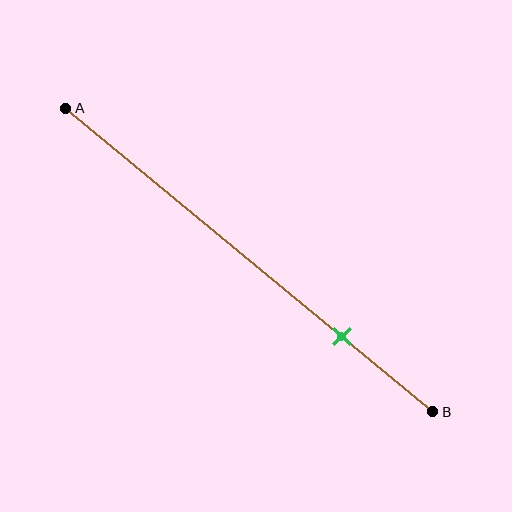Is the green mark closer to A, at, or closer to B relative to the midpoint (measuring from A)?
The green mark is closer to point B than the midpoint of segment AB.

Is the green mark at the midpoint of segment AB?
No, the mark is at about 75% from A, not at the 50% midpoint.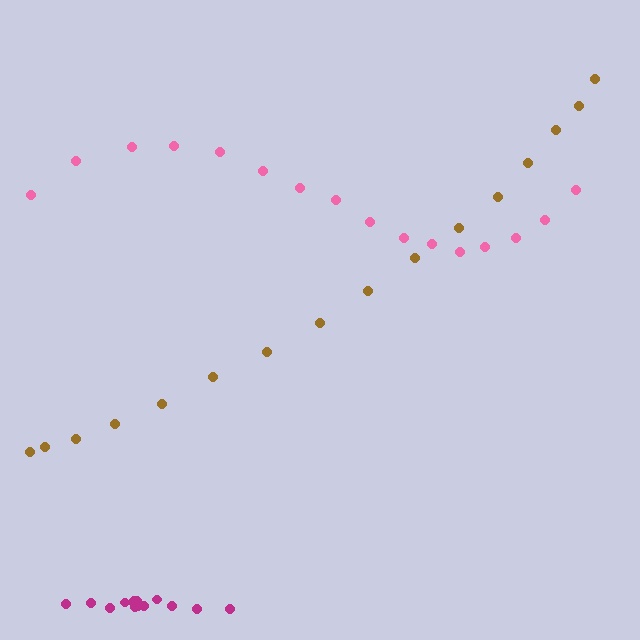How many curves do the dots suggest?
There are 3 distinct paths.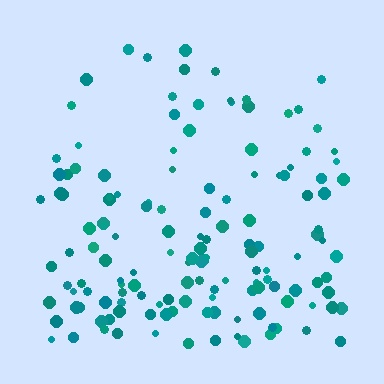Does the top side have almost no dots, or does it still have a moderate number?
Still a moderate number, just noticeably fewer than the bottom.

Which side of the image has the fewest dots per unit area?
The top.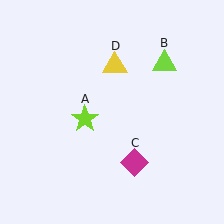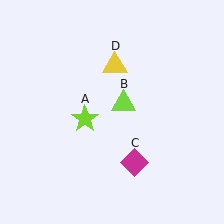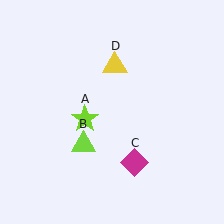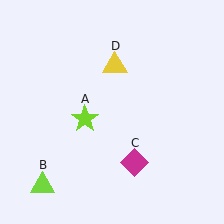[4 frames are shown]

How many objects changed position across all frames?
1 object changed position: lime triangle (object B).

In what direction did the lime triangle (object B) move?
The lime triangle (object B) moved down and to the left.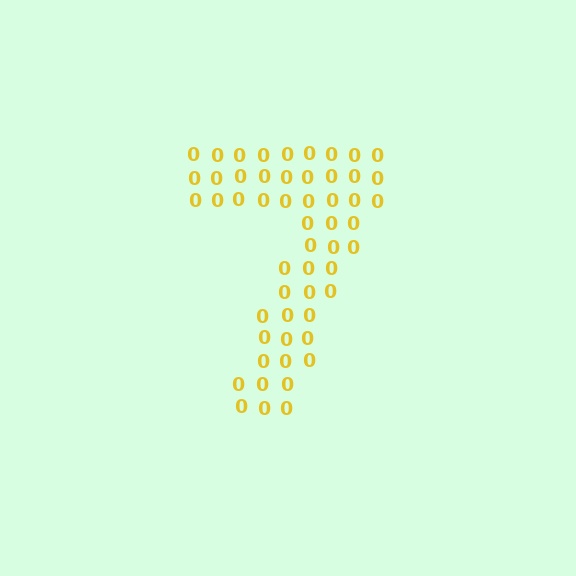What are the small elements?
The small elements are digit 0's.